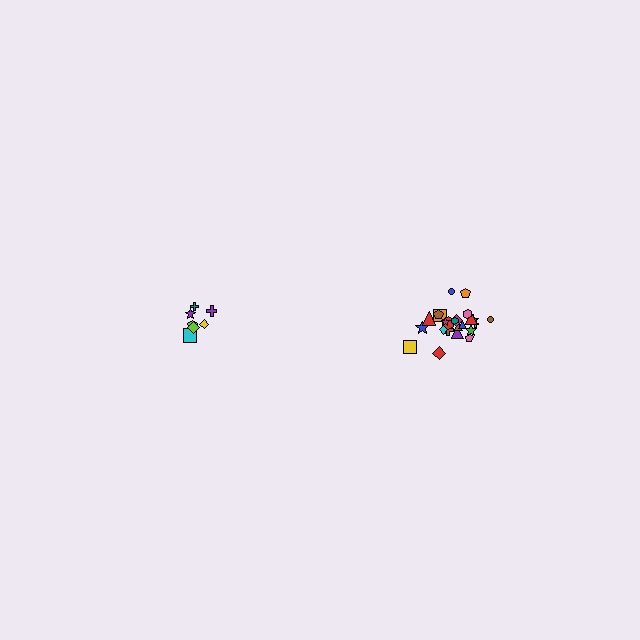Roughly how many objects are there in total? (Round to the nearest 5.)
Roughly 30 objects in total.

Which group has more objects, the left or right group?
The right group.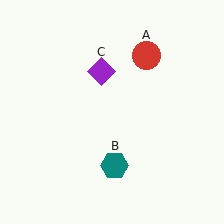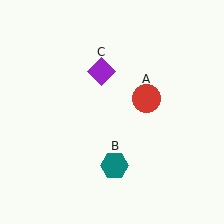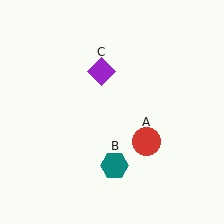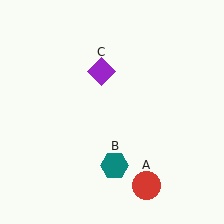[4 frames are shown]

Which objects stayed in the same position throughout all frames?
Teal hexagon (object B) and purple diamond (object C) remained stationary.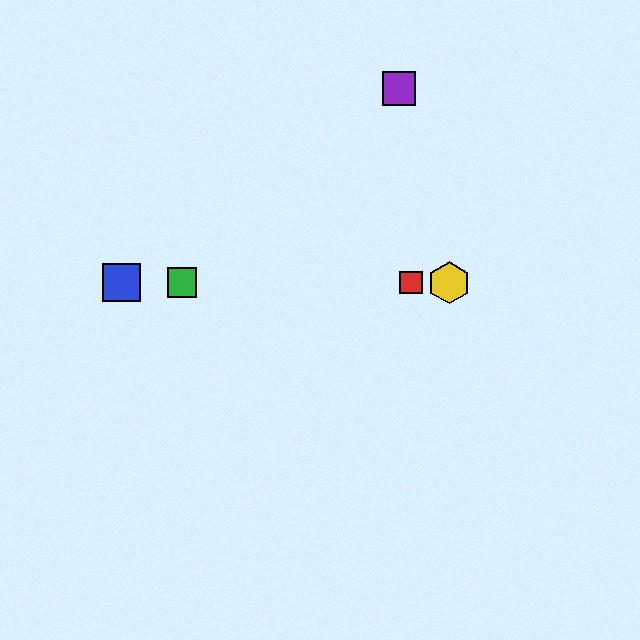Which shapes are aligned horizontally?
The red square, the blue square, the green square, the yellow hexagon are aligned horizontally.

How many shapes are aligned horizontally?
4 shapes (the red square, the blue square, the green square, the yellow hexagon) are aligned horizontally.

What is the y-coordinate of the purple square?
The purple square is at y≈88.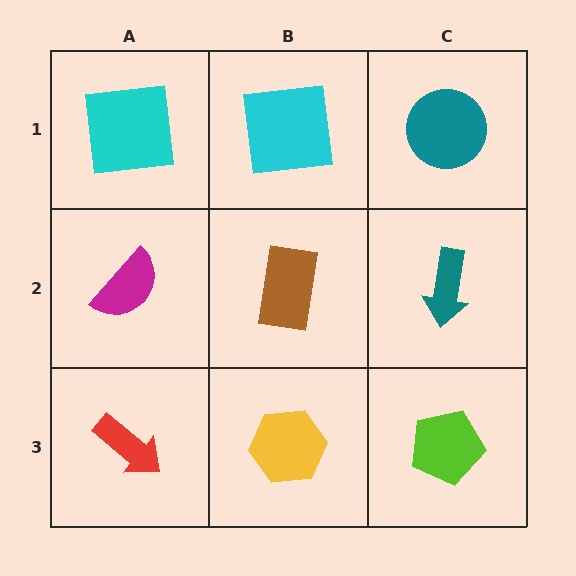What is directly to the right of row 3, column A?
A yellow hexagon.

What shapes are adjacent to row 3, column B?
A brown rectangle (row 2, column B), a red arrow (row 3, column A), a lime pentagon (row 3, column C).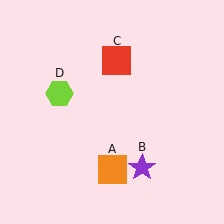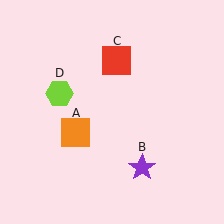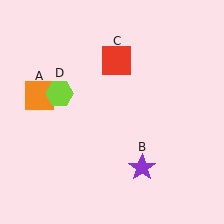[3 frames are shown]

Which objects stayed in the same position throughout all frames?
Purple star (object B) and red square (object C) and lime hexagon (object D) remained stationary.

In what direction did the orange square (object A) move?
The orange square (object A) moved up and to the left.